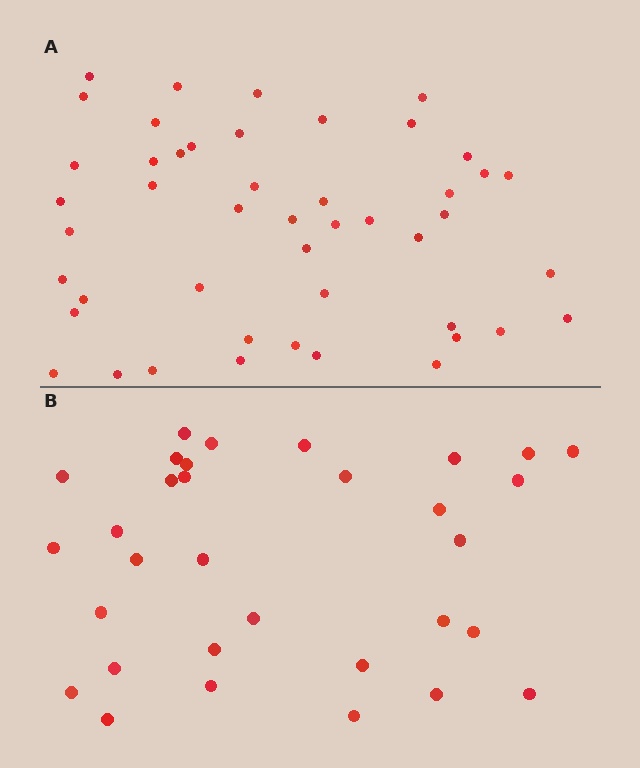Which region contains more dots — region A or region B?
Region A (the top region) has more dots.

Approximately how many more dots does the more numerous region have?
Region A has approximately 15 more dots than region B.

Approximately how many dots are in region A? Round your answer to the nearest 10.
About 50 dots. (The exact count is 47, which rounds to 50.)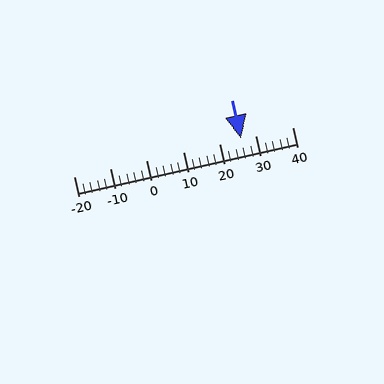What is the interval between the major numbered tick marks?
The major tick marks are spaced 10 units apart.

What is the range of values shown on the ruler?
The ruler shows values from -20 to 40.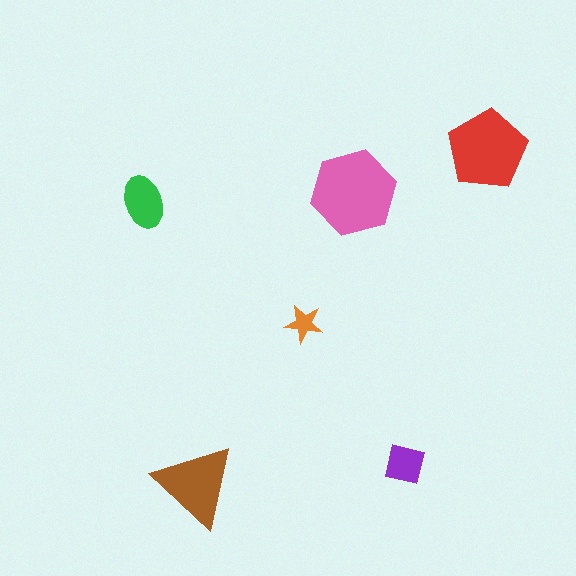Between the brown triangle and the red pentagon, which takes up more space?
The red pentagon.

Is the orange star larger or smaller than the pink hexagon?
Smaller.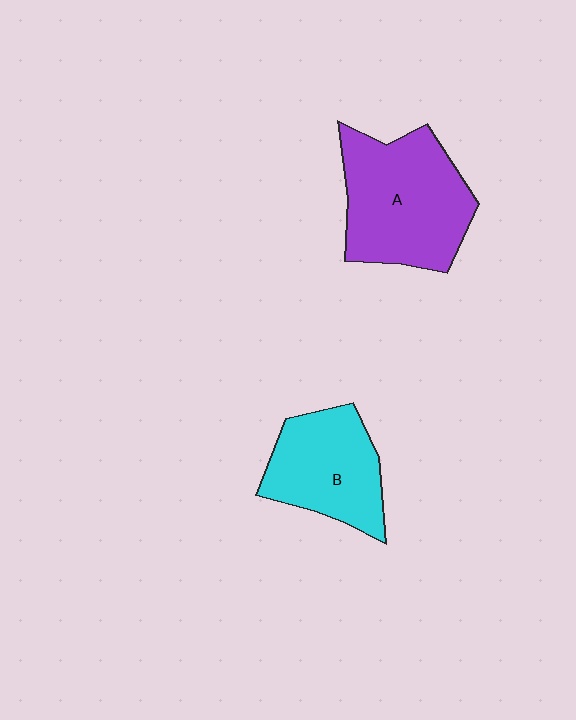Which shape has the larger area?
Shape A (purple).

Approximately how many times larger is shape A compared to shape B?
Approximately 1.4 times.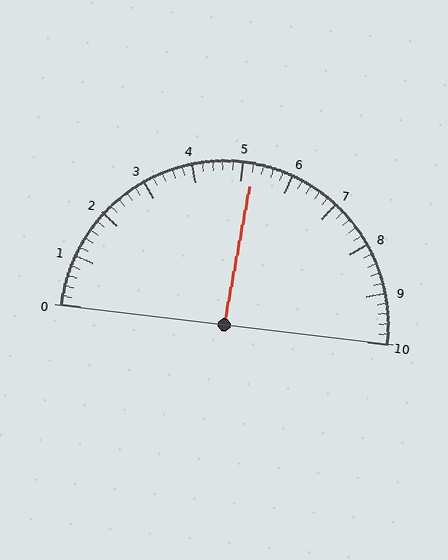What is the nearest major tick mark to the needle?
The nearest major tick mark is 5.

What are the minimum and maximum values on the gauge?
The gauge ranges from 0 to 10.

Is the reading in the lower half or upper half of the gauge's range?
The reading is in the upper half of the range (0 to 10).